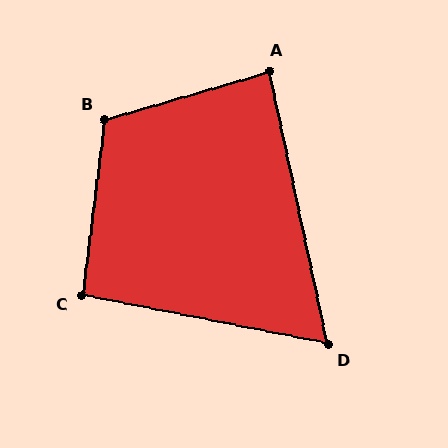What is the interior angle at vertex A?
Approximately 86 degrees (approximately right).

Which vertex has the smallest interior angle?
D, at approximately 67 degrees.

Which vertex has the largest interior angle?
B, at approximately 113 degrees.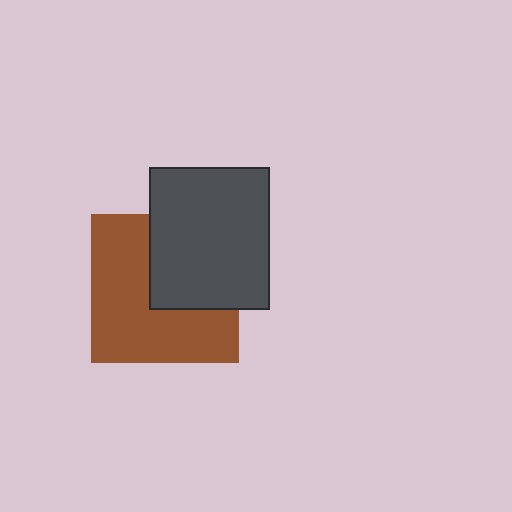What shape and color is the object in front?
The object in front is a dark gray rectangle.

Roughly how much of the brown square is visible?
About half of it is visible (roughly 61%).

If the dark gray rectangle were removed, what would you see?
You would see the complete brown square.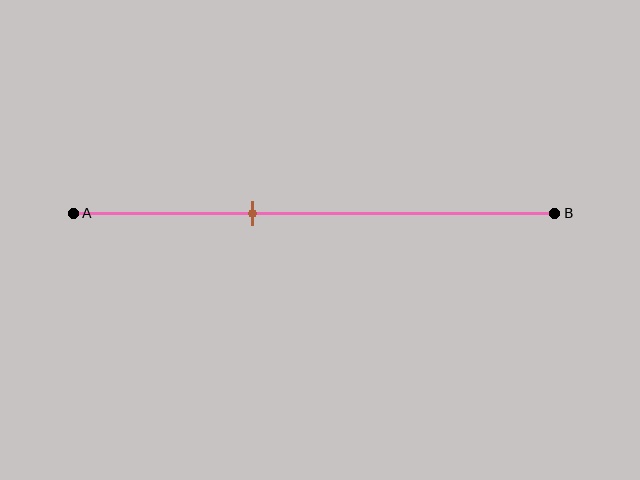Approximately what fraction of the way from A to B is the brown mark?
The brown mark is approximately 35% of the way from A to B.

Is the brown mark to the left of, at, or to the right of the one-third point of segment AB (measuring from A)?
The brown mark is to the right of the one-third point of segment AB.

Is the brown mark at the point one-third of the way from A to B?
No, the mark is at about 35% from A, not at the 33% one-third point.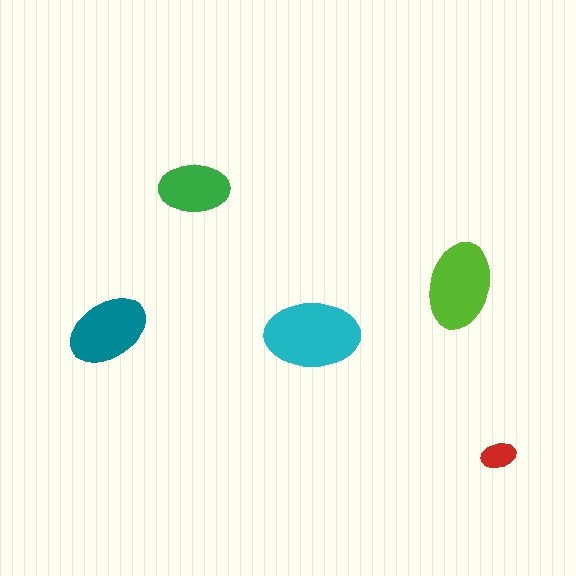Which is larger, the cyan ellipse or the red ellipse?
The cyan one.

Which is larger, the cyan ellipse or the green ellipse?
The cyan one.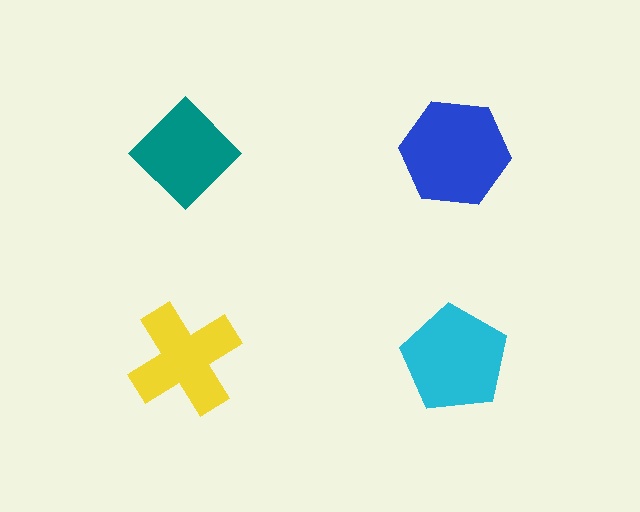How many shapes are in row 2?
2 shapes.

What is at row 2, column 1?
A yellow cross.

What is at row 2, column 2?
A cyan pentagon.